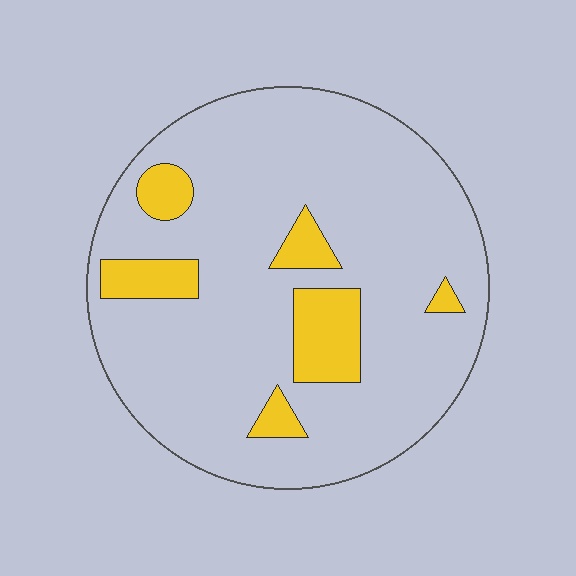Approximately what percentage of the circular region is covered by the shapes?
Approximately 15%.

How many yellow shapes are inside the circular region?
6.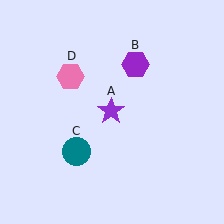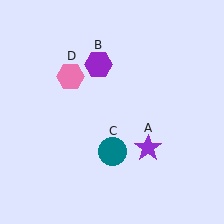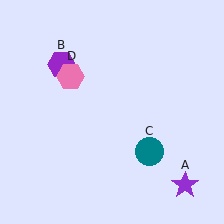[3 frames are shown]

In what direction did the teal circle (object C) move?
The teal circle (object C) moved right.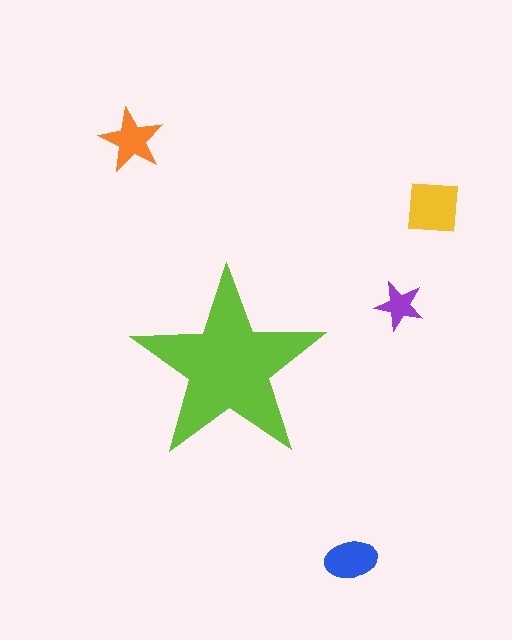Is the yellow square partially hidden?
No, the yellow square is fully visible.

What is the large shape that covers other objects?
A lime star.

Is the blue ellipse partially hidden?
No, the blue ellipse is fully visible.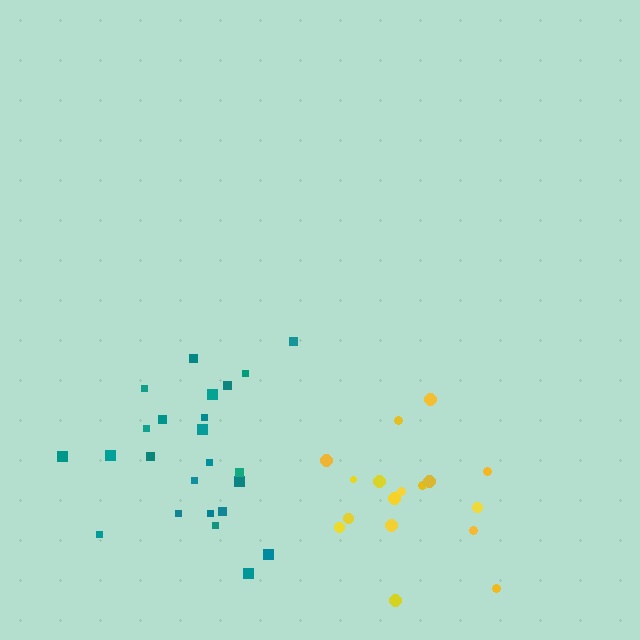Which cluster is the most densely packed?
Teal.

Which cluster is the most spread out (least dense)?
Yellow.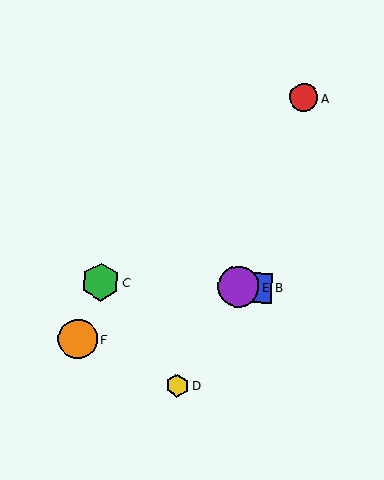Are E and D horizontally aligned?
No, E is at y≈287 and D is at y≈386.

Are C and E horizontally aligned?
Yes, both are at y≈282.